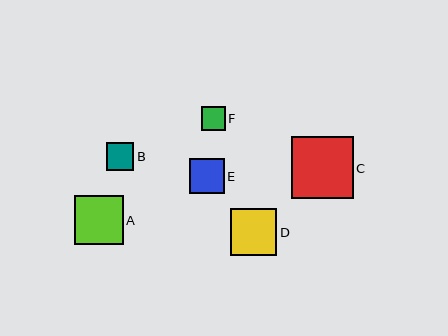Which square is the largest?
Square C is the largest with a size of approximately 62 pixels.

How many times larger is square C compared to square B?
Square C is approximately 2.3 times the size of square B.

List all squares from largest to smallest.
From largest to smallest: C, A, D, E, B, F.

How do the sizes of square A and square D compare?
Square A and square D are approximately the same size.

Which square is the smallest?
Square F is the smallest with a size of approximately 23 pixels.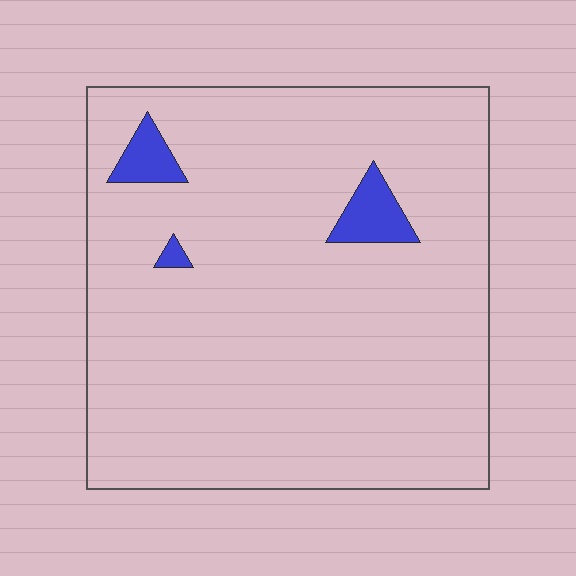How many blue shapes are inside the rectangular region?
3.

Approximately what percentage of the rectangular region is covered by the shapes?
Approximately 5%.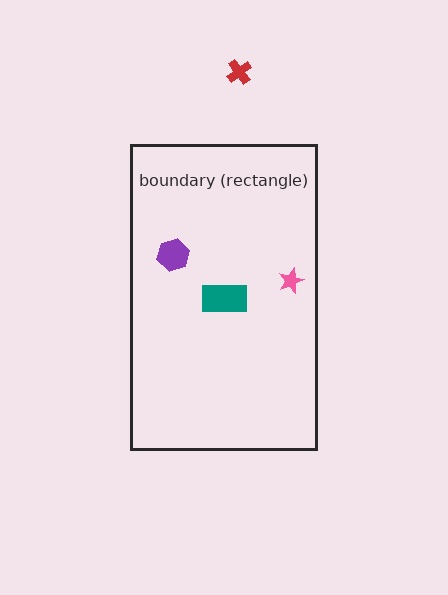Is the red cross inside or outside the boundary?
Outside.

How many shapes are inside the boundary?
3 inside, 1 outside.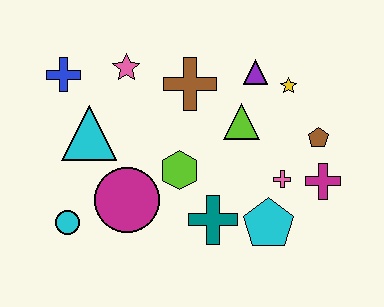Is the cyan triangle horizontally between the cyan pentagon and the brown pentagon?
No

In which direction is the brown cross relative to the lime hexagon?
The brown cross is above the lime hexagon.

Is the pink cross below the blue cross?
Yes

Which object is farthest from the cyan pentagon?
The blue cross is farthest from the cyan pentagon.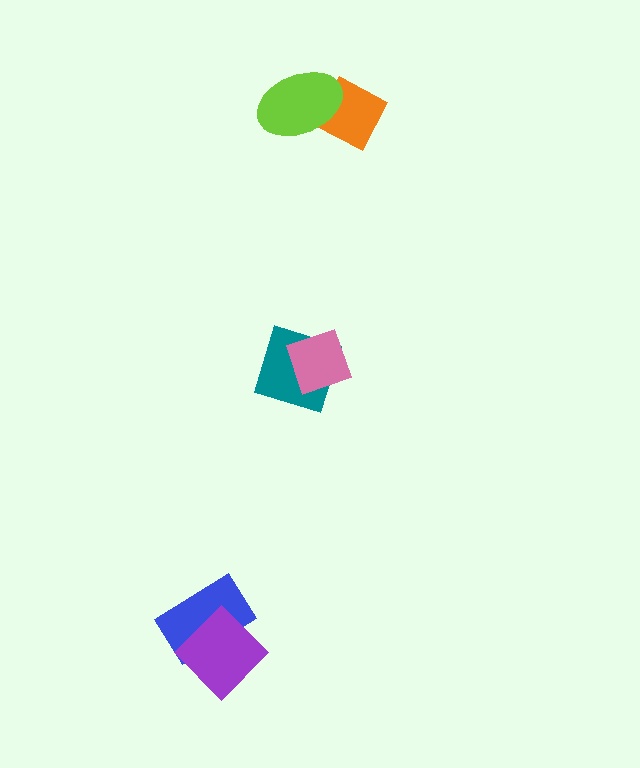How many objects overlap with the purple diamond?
1 object overlaps with the purple diamond.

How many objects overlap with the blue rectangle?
1 object overlaps with the blue rectangle.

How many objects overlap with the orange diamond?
1 object overlaps with the orange diamond.